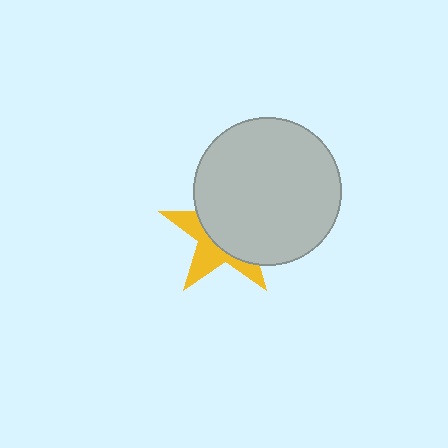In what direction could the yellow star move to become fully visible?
The yellow star could move toward the lower-left. That would shift it out from behind the light gray circle entirely.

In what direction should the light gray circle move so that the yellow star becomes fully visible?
The light gray circle should move toward the upper-right. That is the shortest direction to clear the overlap and leave the yellow star fully visible.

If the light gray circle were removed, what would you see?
You would see the complete yellow star.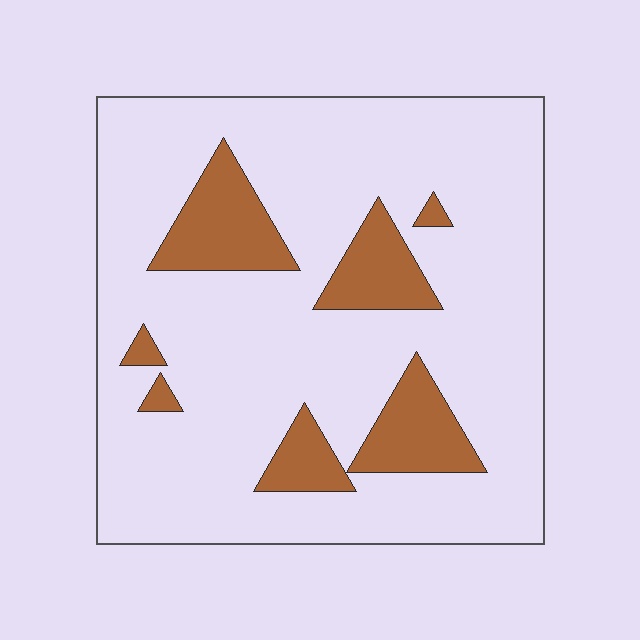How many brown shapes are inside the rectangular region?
7.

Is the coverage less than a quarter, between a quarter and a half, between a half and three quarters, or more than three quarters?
Less than a quarter.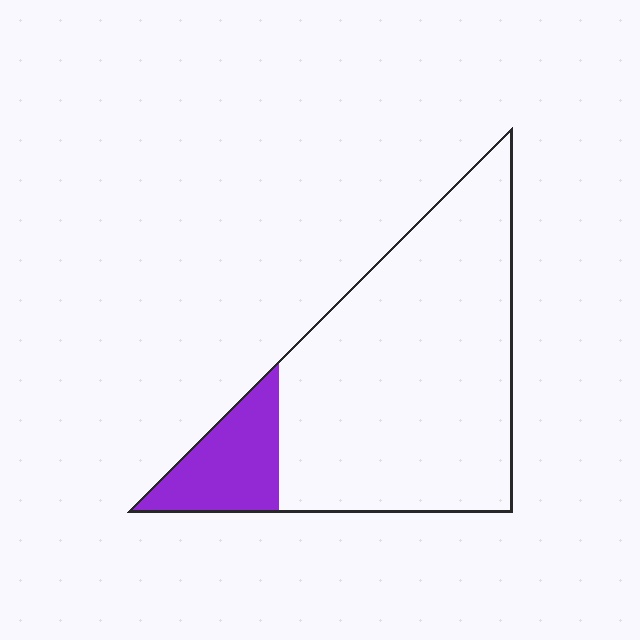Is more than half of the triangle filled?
No.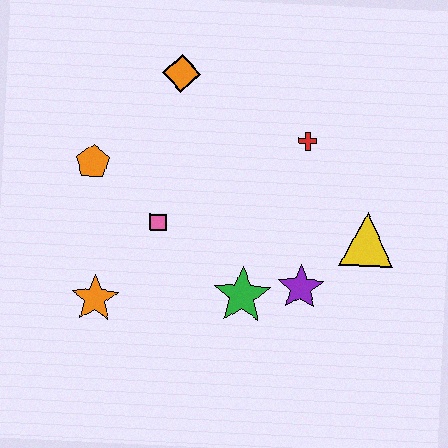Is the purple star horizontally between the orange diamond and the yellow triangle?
Yes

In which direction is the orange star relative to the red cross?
The orange star is to the left of the red cross.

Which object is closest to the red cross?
The yellow triangle is closest to the red cross.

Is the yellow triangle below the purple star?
No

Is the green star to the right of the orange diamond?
Yes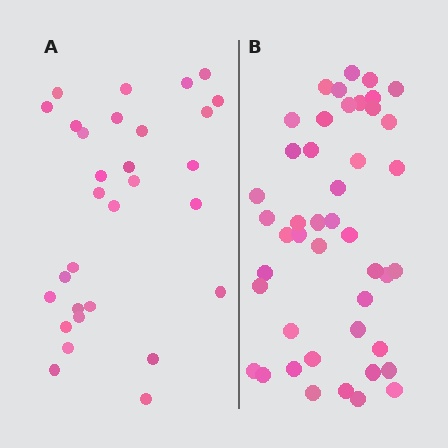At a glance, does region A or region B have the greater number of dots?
Region B (the right region) has more dots.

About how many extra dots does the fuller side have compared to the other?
Region B has approximately 15 more dots than region A.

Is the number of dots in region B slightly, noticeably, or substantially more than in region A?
Region B has substantially more. The ratio is roughly 1.5 to 1.